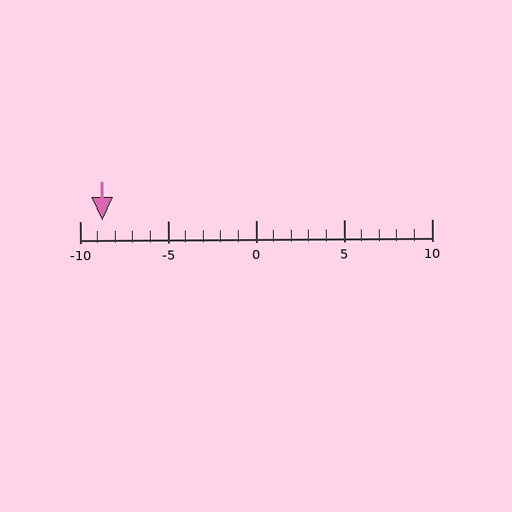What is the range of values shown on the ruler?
The ruler shows values from -10 to 10.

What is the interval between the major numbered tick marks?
The major tick marks are spaced 5 units apart.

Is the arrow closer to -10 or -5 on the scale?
The arrow is closer to -10.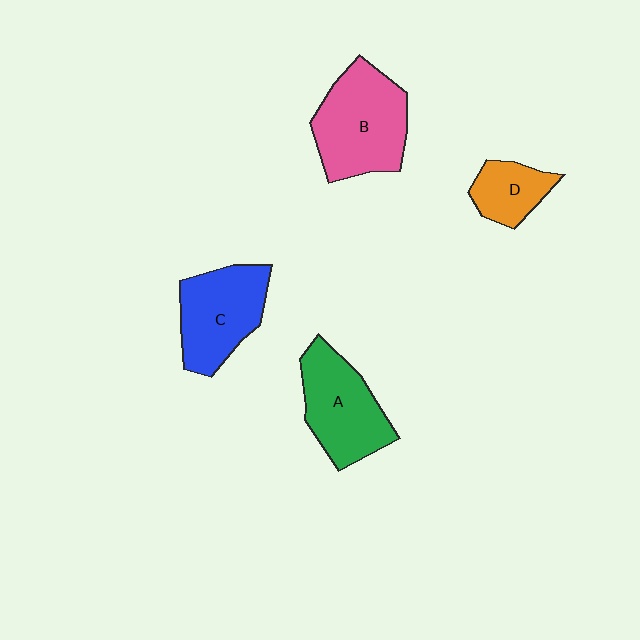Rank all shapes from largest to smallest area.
From largest to smallest: B (pink), A (green), C (blue), D (orange).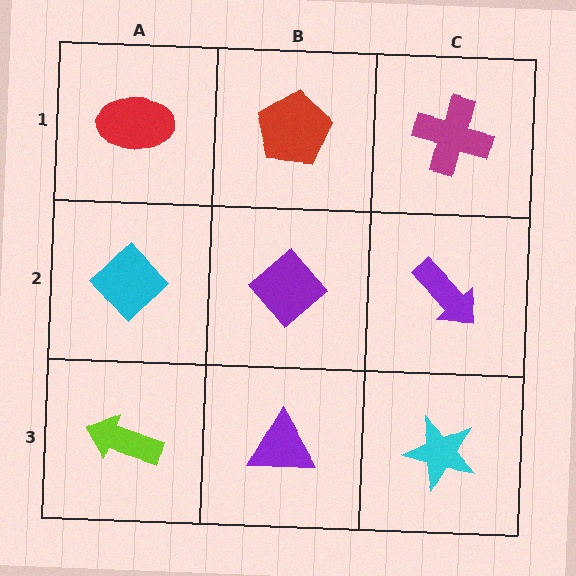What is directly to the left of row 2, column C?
A purple diamond.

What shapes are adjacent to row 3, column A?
A cyan diamond (row 2, column A), a purple triangle (row 3, column B).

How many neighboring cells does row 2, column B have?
4.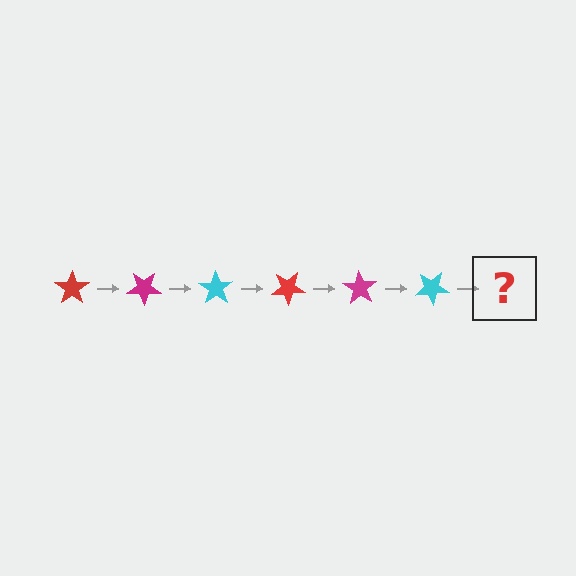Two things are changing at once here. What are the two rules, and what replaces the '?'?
The two rules are that it rotates 35 degrees each step and the color cycles through red, magenta, and cyan. The '?' should be a red star, rotated 210 degrees from the start.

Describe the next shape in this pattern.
It should be a red star, rotated 210 degrees from the start.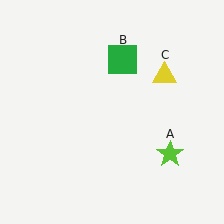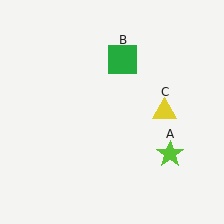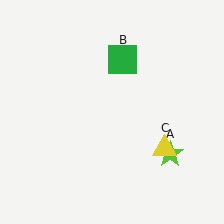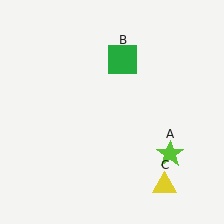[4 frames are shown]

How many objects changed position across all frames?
1 object changed position: yellow triangle (object C).